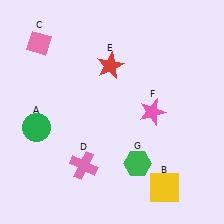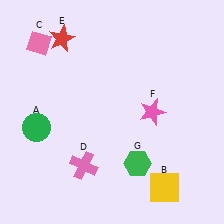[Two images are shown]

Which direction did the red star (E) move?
The red star (E) moved left.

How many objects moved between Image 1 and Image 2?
1 object moved between the two images.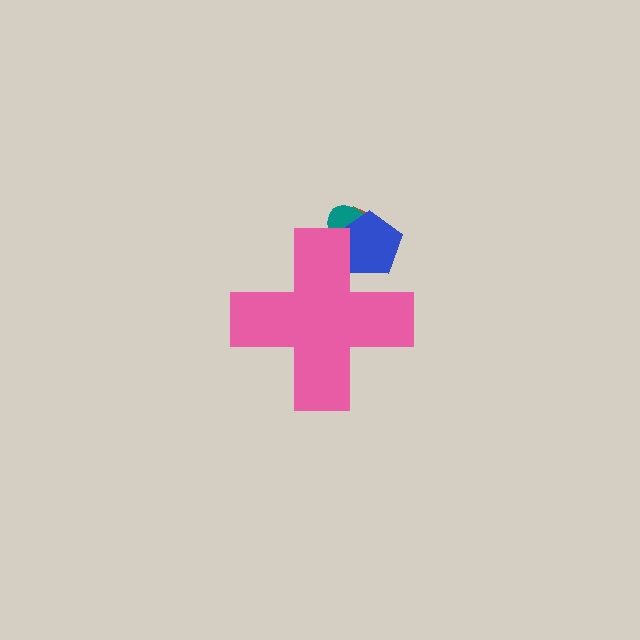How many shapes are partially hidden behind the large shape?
3 shapes are partially hidden.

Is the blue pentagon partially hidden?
Yes, the blue pentagon is partially hidden behind the pink cross.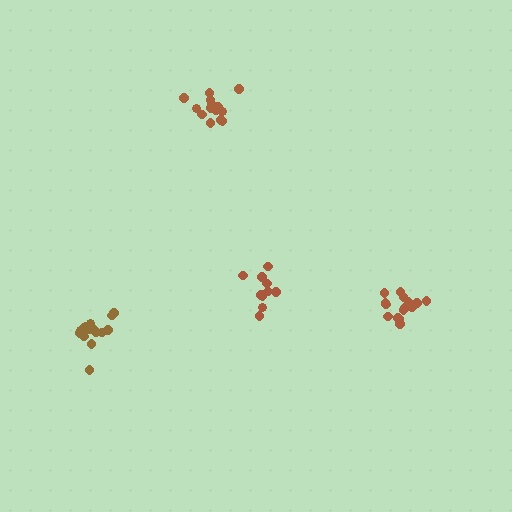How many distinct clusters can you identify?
There are 4 distinct clusters.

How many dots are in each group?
Group 1: 15 dots, Group 2: 10 dots, Group 3: 15 dots, Group 4: 16 dots (56 total).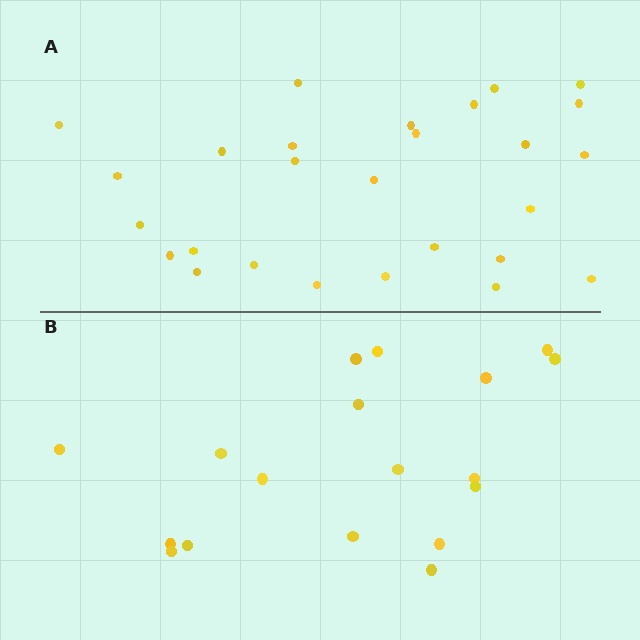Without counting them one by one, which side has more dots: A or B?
Region A (the top region) has more dots.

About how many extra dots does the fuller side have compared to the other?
Region A has roughly 8 or so more dots than region B.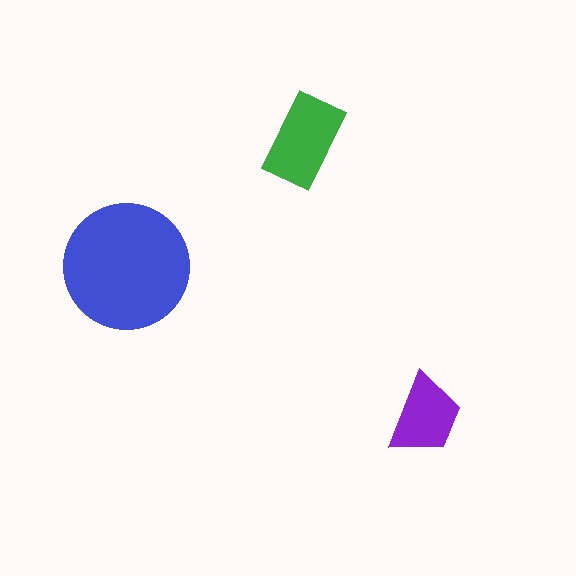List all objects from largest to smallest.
The blue circle, the green rectangle, the purple trapezoid.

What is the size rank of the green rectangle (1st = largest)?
2nd.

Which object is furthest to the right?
The purple trapezoid is rightmost.